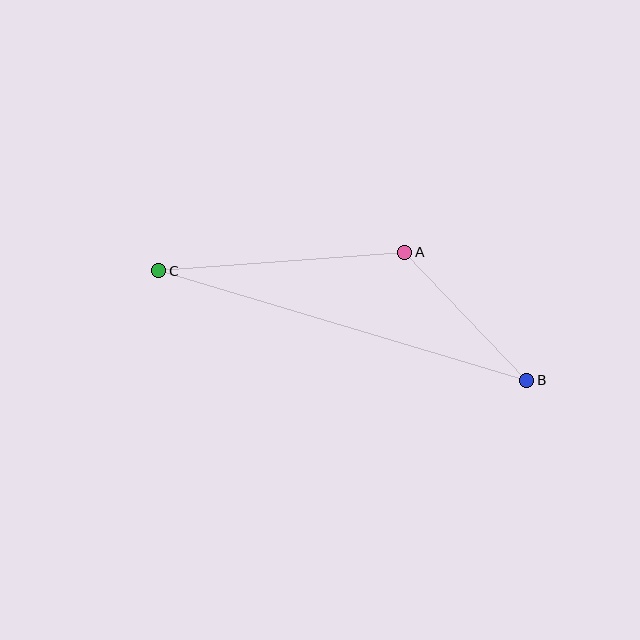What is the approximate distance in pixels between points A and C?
The distance between A and C is approximately 247 pixels.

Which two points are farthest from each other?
Points B and C are farthest from each other.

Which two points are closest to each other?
Points A and B are closest to each other.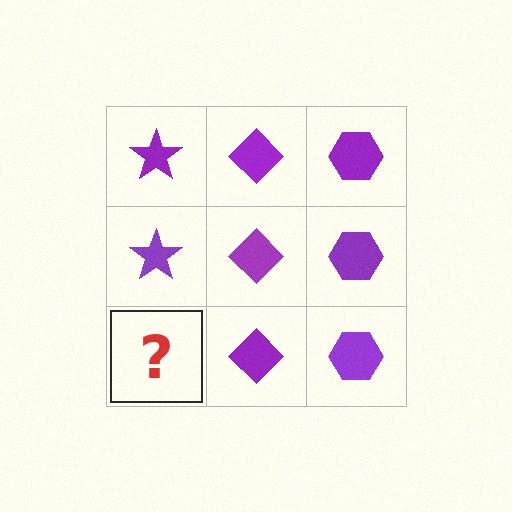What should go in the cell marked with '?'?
The missing cell should contain a purple star.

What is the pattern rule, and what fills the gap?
The rule is that each column has a consistent shape. The gap should be filled with a purple star.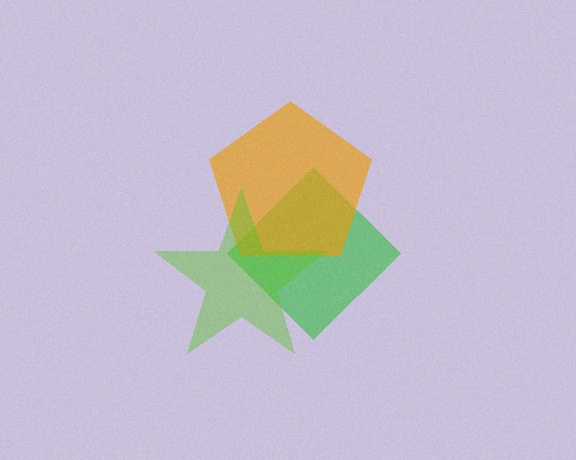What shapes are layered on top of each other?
The layered shapes are: a green diamond, an orange pentagon, a lime star.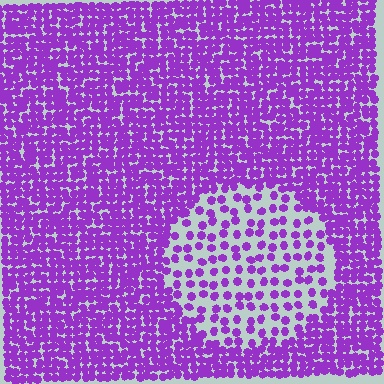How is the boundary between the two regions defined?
The boundary is defined by a change in element density (approximately 2.4x ratio). All elements are the same color, size, and shape.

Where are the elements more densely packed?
The elements are more densely packed outside the circle boundary.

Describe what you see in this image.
The image contains small purple elements arranged at two different densities. A circle-shaped region is visible where the elements are less densely packed than the surrounding area.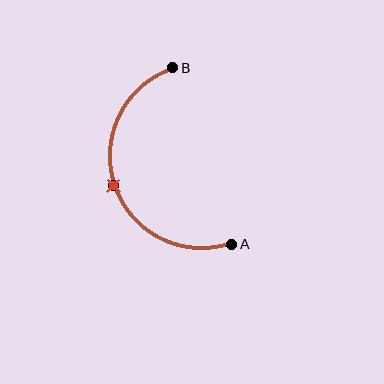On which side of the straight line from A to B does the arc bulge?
The arc bulges to the left of the straight line connecting A and B.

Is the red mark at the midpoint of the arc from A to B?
Yes. The red mark lies on the arc at equal arc-length from both A and B — it is the arc midpoint.